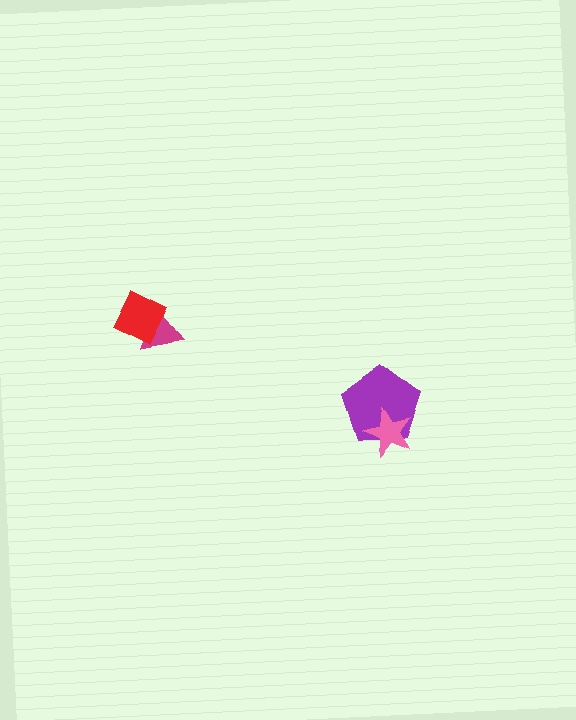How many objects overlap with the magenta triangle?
1 object overlaps with the magenta triangle.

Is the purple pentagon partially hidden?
Yes, it is partially covered by another shape.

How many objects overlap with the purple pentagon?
1 object overlaps with the purple pentagon.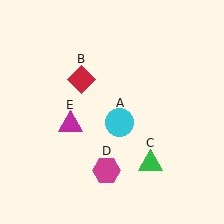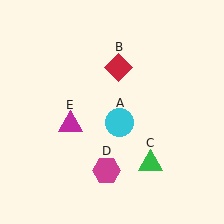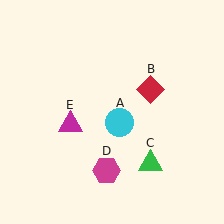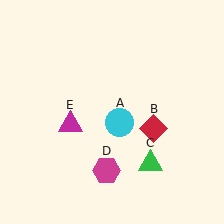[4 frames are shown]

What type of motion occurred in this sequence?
The red diamond (object B) rotated clockwise around the center of the scene.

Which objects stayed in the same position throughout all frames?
Cyan circle (object A) and green triangle (object C) and magenta hexagon (object D) and magenta triangle (object E) remained stationary.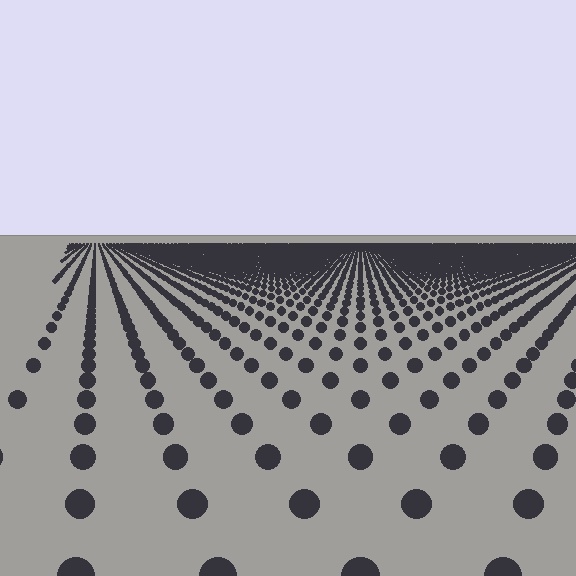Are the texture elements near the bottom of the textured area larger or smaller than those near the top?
Larger. Near the bottom, elements are closer to the viewer and appear at a bigger on-screen size.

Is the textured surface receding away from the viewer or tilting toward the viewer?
The surface is receding away from the viewer. Texture elements get smaller and denser toward the top.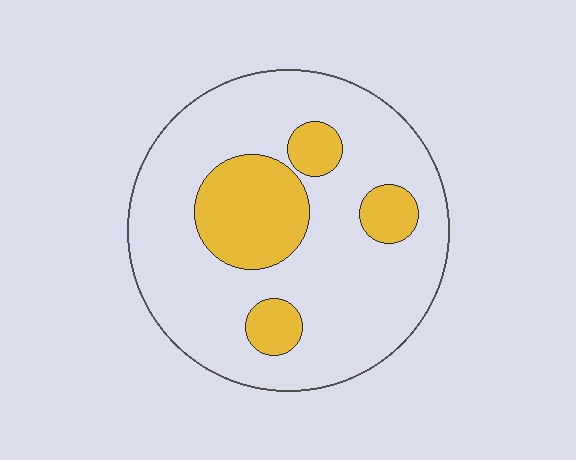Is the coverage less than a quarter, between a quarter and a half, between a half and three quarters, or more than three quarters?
Less than a quarter.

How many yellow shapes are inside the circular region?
4.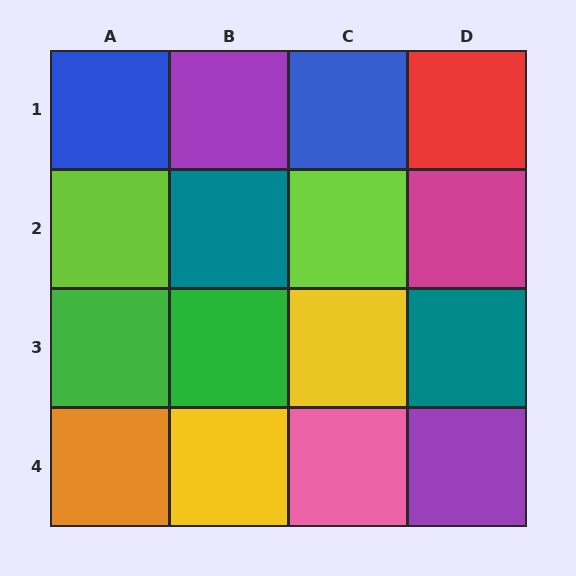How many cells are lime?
2 cells are lime.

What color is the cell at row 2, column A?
Lime.